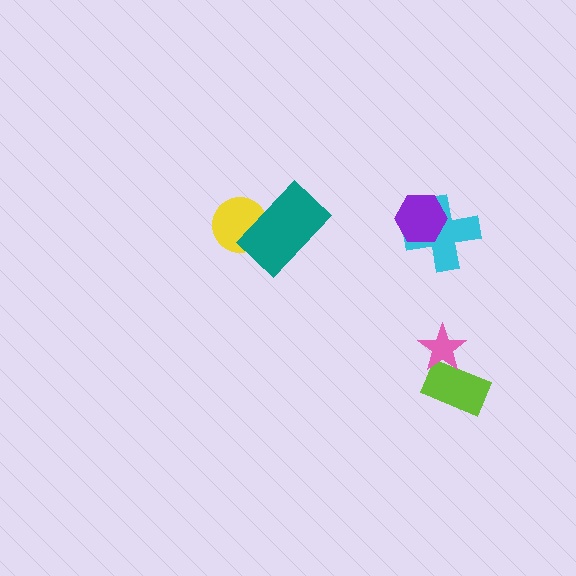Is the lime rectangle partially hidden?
Yes, it is partially covered by another shape.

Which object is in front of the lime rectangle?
The pink star is in front of the lime rectangle.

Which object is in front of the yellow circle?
The teal rectangle is in front of the yellow circle.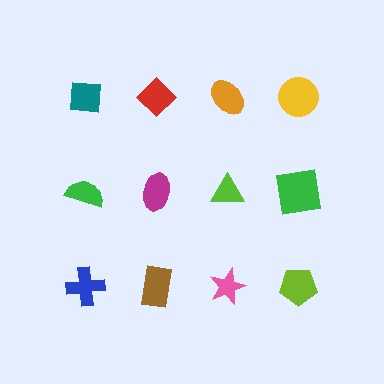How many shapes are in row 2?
4 shapes.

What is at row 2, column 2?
A magenta ellipse.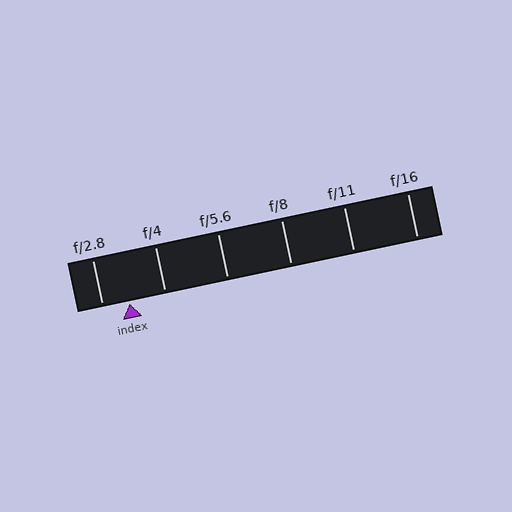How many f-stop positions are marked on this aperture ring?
There are 6 f-stop positions marked.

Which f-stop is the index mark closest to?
The index mark is closest to f/2.8.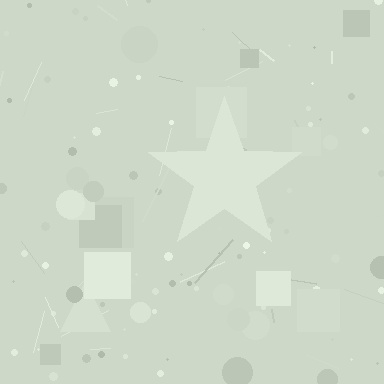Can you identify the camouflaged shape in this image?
The camouflaged shape is a star.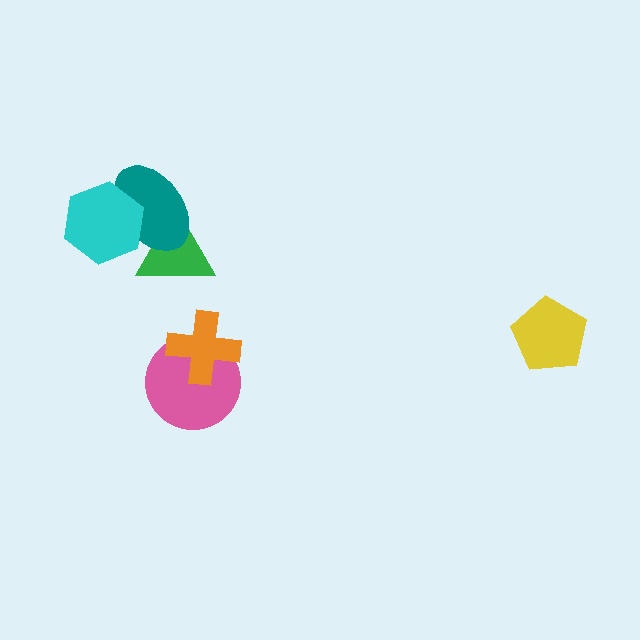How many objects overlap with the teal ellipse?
2 objects overlap with the teal ellipse.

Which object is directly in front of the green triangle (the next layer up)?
The teal ellipse is directly in front of the green triangle.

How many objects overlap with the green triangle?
2 objects overlap with the green triangle.